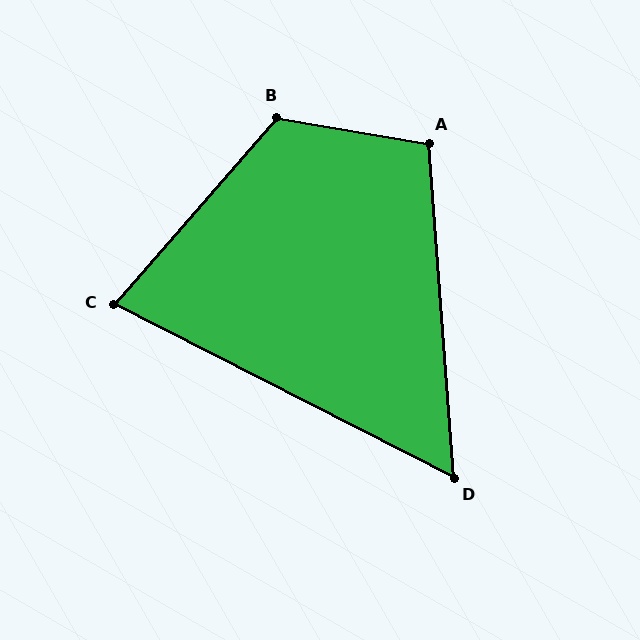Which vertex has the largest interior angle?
B, at approximately 121 degrees.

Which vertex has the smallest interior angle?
D, at approximately 59 degrees.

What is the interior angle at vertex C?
Approximately 76 degrees (acute).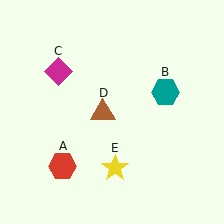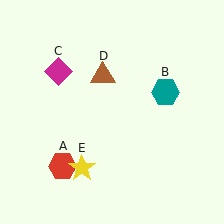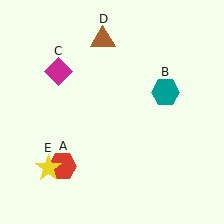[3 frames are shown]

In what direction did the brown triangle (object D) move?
The brown triangle (object D) moved up.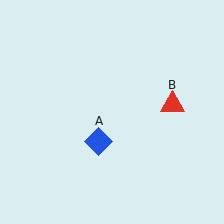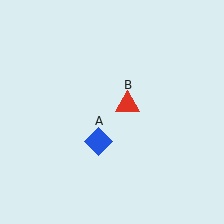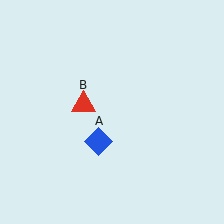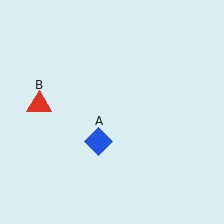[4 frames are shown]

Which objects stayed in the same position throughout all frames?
Blue diamond (object A) remained stationary.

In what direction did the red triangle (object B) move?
The red triangle (object B) moved left.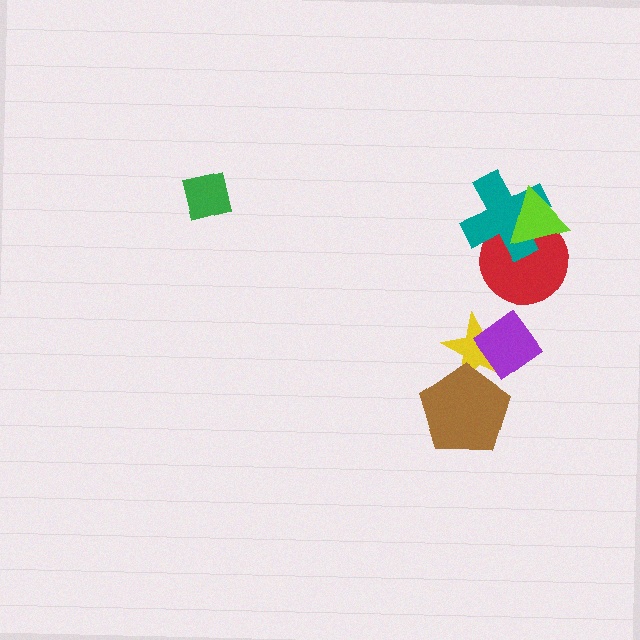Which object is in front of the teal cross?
The lime triangle is in front of the teal cross.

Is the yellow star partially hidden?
Yes, it is partially covered by another shape.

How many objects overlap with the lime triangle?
2 objects overlap with the lime triangle.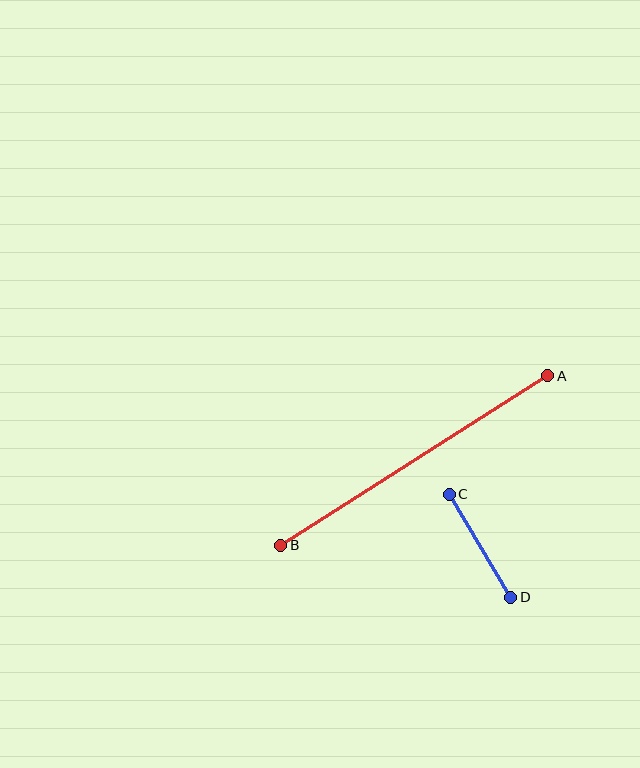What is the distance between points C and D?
The distance is approximately 120 pixels.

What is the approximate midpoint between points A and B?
The midpoint is at approximately (414, 460) pixels.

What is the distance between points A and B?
The distance is approximately 316 pixels.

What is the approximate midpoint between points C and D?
The midpoint is at approximately (480, 546) pixels.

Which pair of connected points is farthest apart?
Points A and B are farthest apart.